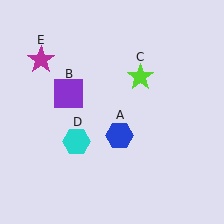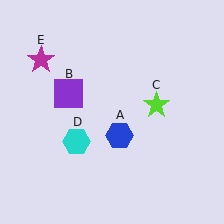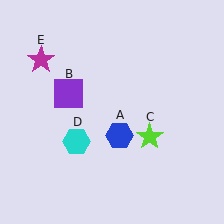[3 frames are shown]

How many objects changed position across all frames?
1 object changed position: lime star (object C).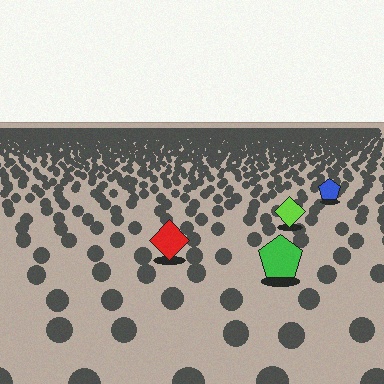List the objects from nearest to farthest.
From nearest to farthest: the green pentagon, the red diamond, the lime diamond, the blue pentagon.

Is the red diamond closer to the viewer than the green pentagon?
No. The green pentagon is closer — you can tell from the texture gradient: the ground texture is coarser near it.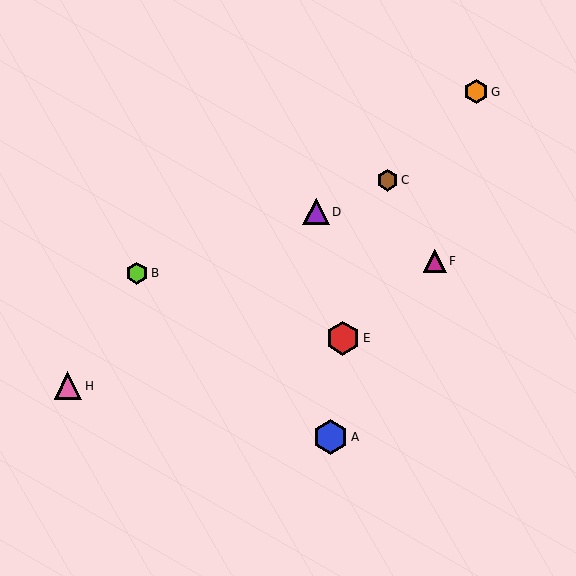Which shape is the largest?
The blue hexagon (labeled A) is the largest.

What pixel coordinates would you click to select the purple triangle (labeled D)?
Click at (316, 212) to select the purple triangle D.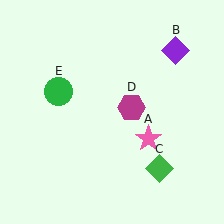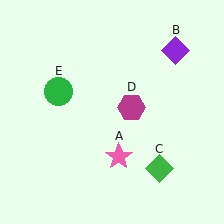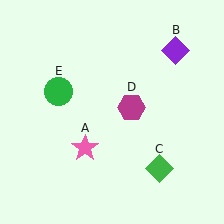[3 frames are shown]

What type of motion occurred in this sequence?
The pink star (object A) rotated clockwise around the center of the scene.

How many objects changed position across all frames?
1 object changed position: pink star (object A).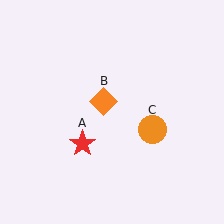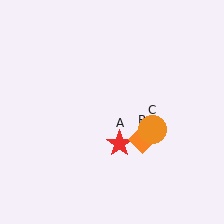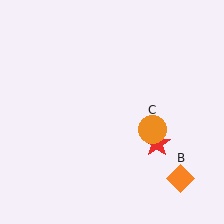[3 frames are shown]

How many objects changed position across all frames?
2 objects changed position: red star (object A), orange diamond (object B).